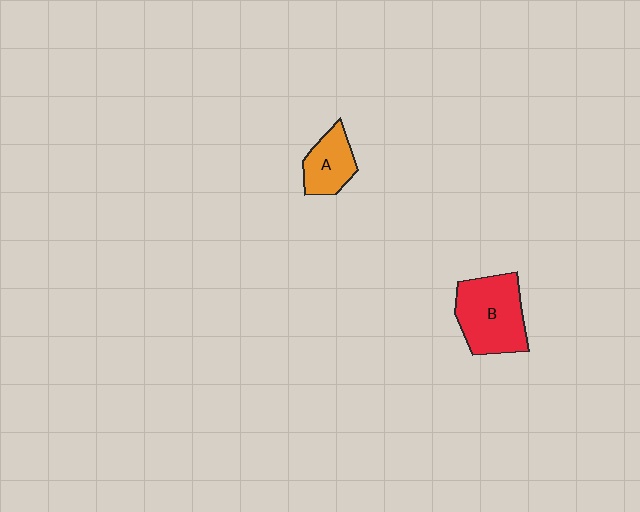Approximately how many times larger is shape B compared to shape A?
Approximately 1.8 times.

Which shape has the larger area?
Shape B (red).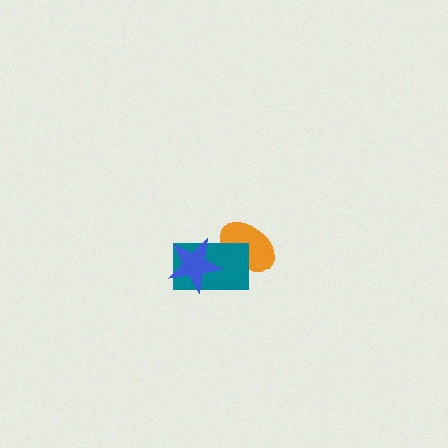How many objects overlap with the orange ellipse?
1 object overlaps with the orange ellipse.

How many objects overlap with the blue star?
1 object overlaps with the blue star.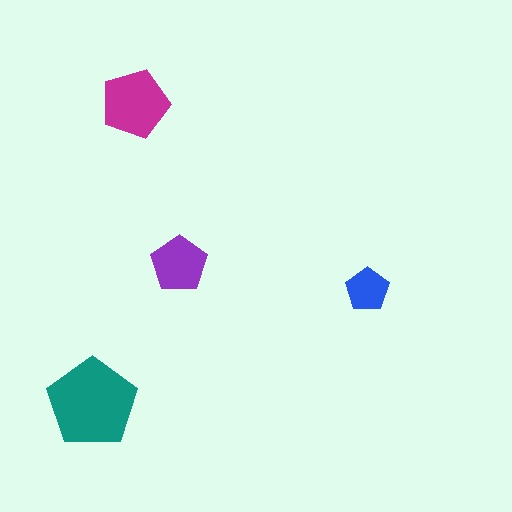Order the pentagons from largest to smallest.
the teal one, the magenta one, the purple one, the blue one.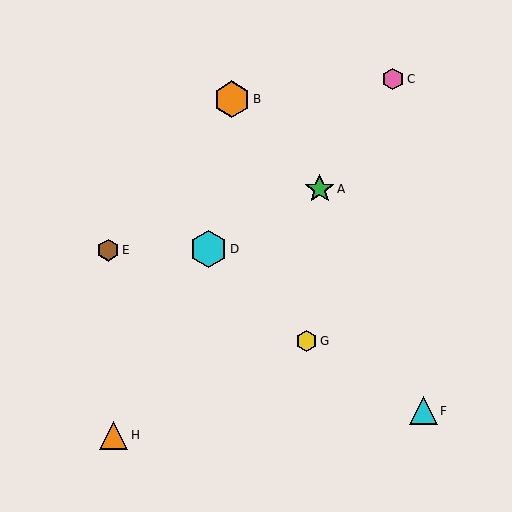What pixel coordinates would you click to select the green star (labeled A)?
Click at (320, 189) to select the green star A.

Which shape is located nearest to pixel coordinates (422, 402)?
The cyan triangle (labeled F) at (423, 411) is nearest to that location.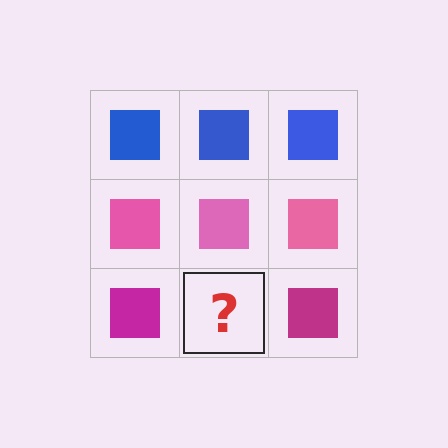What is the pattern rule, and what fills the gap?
The rule is that each row has a consistent color. The gap should be filled with a magenta square.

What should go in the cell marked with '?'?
The missing cell should contain a magenta square.